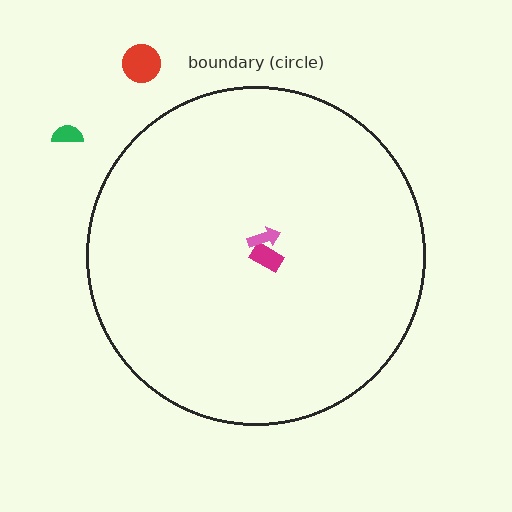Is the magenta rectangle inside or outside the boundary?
Inside.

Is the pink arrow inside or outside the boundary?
Inside.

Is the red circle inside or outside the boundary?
Outside.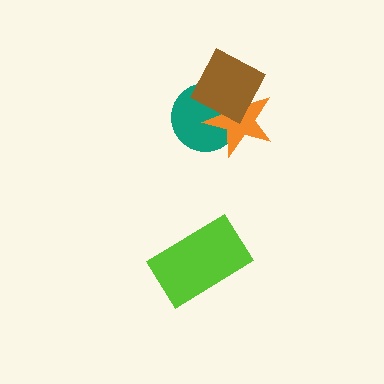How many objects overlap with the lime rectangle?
0 objects overlap with the lime rectangle.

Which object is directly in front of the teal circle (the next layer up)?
The orange star is directly in front of the teal circle.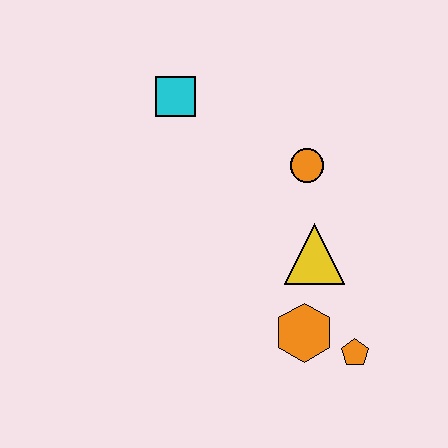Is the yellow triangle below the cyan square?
Yes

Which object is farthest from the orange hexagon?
The cyan square is farthest from the orange hexagon.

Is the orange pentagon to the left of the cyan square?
No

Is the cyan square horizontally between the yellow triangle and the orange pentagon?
No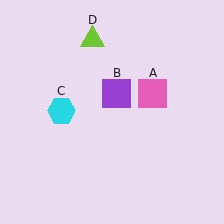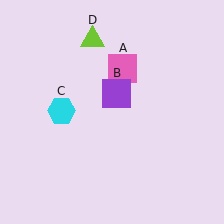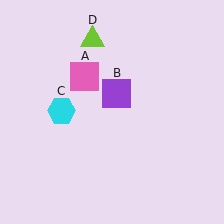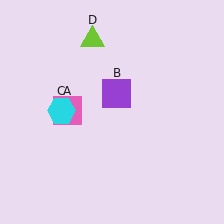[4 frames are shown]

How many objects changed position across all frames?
1 object changed position: pink square (object A).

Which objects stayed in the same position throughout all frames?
Purple square (object B) and cyan hexagon (object C) and lime triangle (object D) remained stationary.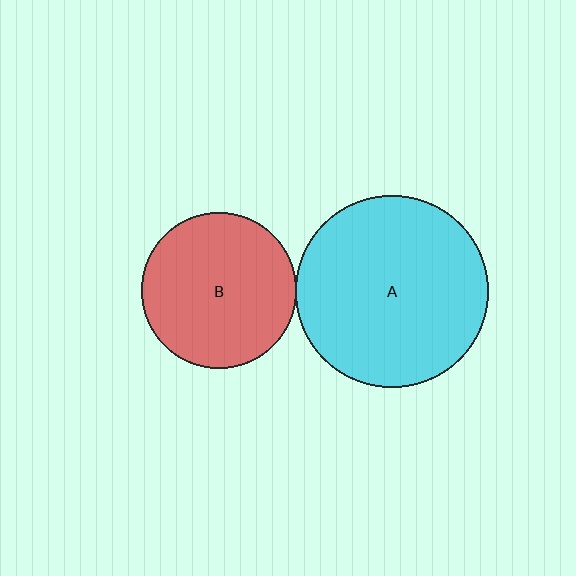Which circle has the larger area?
Circle A (cyan).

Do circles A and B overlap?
Yes.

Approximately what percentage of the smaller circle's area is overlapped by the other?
Approximately 5%.